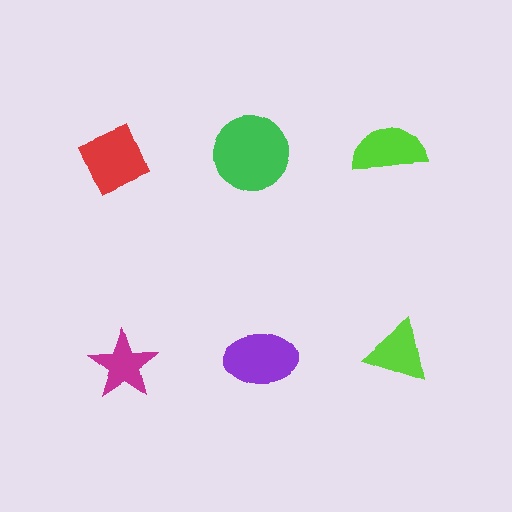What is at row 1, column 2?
A green circle.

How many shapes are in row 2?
3 shapes.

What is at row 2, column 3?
A lime triangle.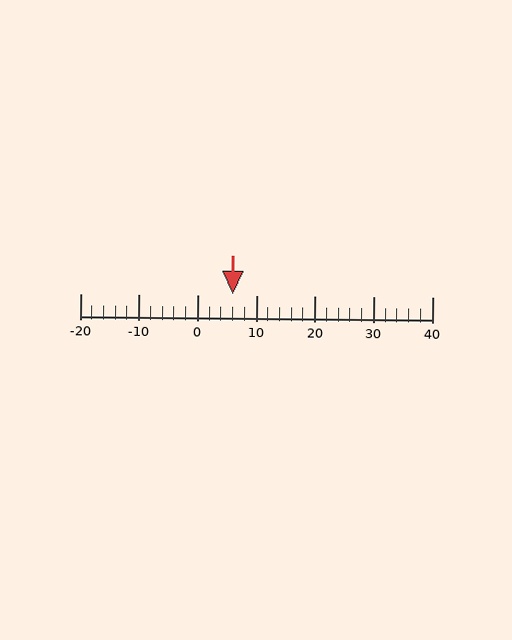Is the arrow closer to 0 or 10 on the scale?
The arrow is closer to 10.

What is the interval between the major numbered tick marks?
The major tick marks are spaced 10 units apart.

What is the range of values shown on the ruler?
The ruler shows values from -20 to 40.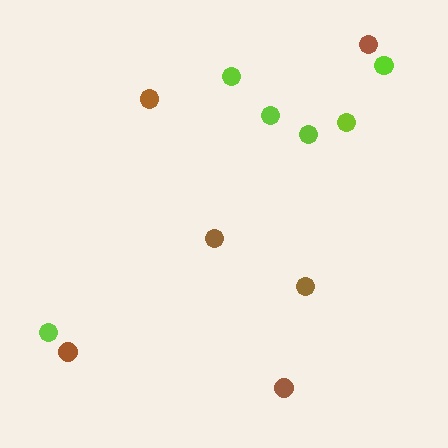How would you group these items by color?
There are 2 groups: one group of lime circles (6) and one group of brown circles (6).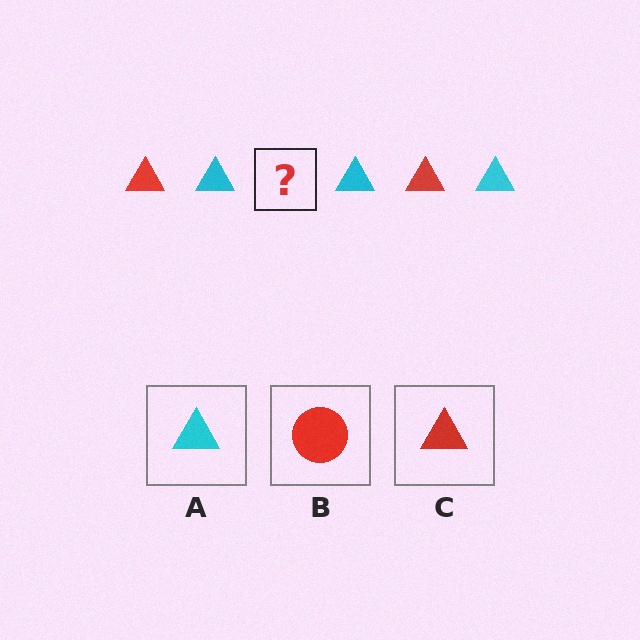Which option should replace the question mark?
Option C.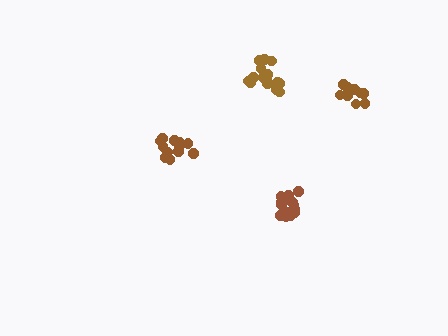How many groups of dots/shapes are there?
There are 4 groups.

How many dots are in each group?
Group 1: 13 dots, Group 2: 15 dots, Group 3: 11 dots, Group 4: 15 dots (54 total).